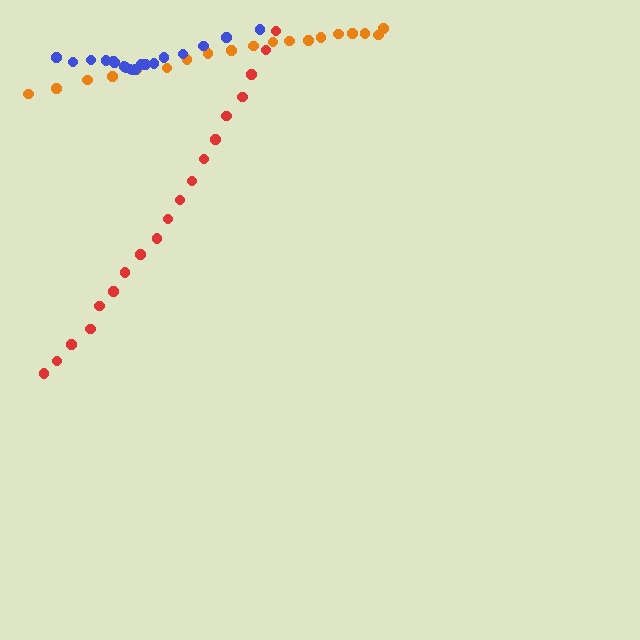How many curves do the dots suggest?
There are 3 distinct paths.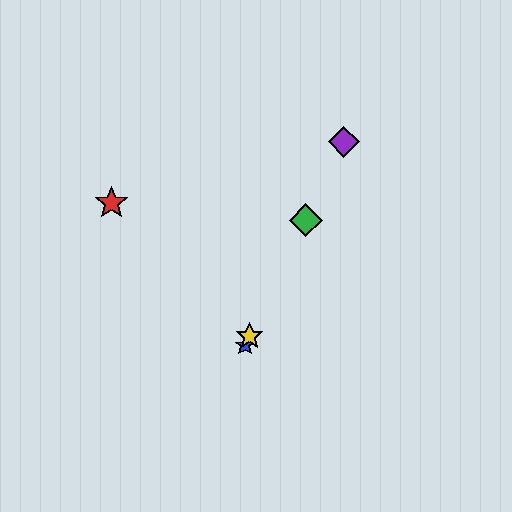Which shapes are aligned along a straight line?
The blue star, the green diamond, the yellow star, the purple diamond are aligned along a straight line.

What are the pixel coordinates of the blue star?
The blue star is at (245, 345).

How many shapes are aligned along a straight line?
4 shapes (the blue star, the green diamond, the yellow star, the purple diamond) are aligned along a straight line.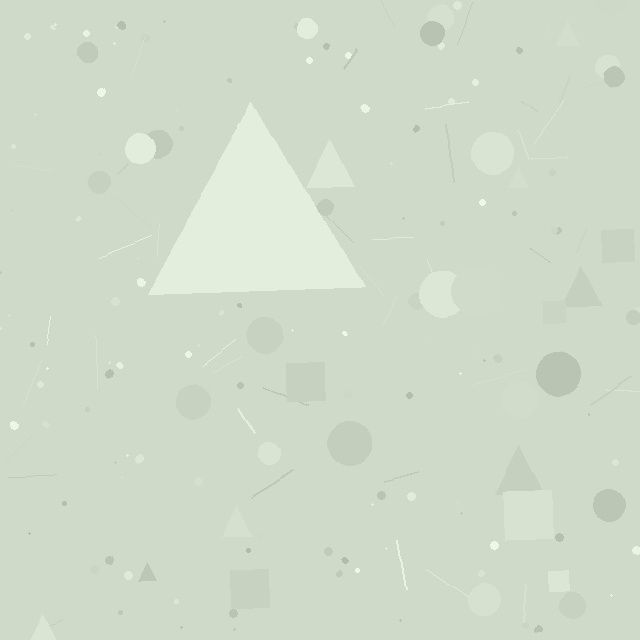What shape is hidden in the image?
A triangle is hidden in the image.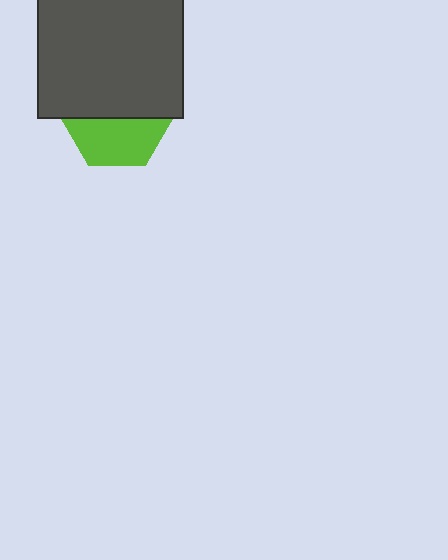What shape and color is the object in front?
The object in front is a dark gray square.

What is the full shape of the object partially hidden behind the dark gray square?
The partially hidden object is a lime hexagon.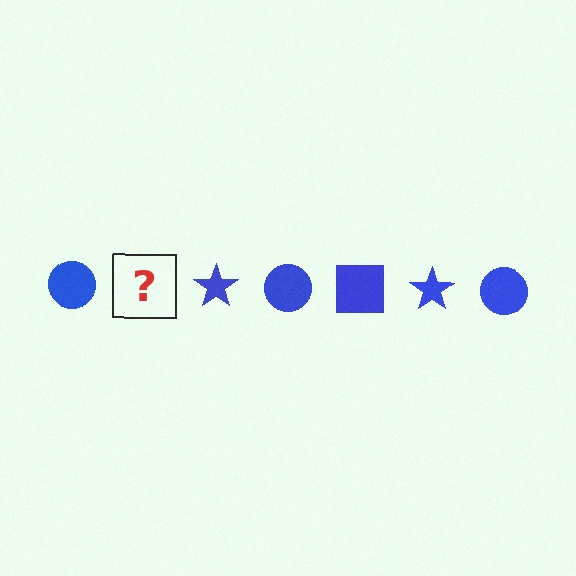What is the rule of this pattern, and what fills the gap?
The rule is that the pattern cycles through circle, square, star shapes in blue. The gap should be filled with a blue square.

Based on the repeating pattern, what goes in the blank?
The blank should be a blue square.